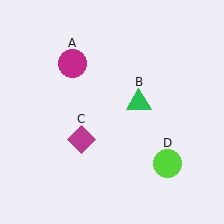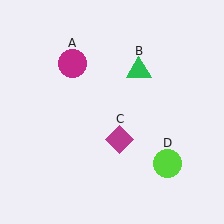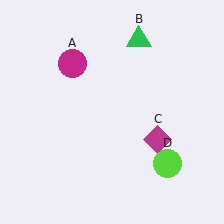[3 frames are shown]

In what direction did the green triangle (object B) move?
The green triangle (object B) moved up.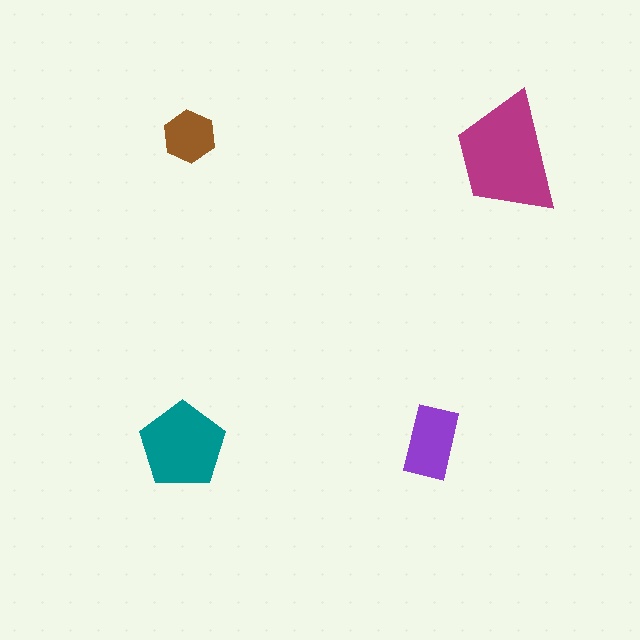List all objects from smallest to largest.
The brown hexagon, the purple rectangle, the teal pentagon, the magenta trapezoid.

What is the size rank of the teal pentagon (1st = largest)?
2nd.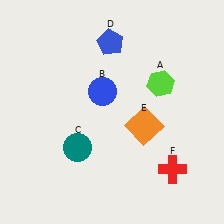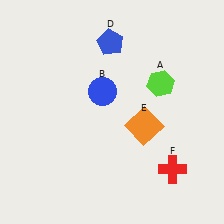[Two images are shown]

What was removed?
The teal circle (C) was removed in Image 2.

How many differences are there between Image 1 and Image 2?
There is 1 difference between the two images.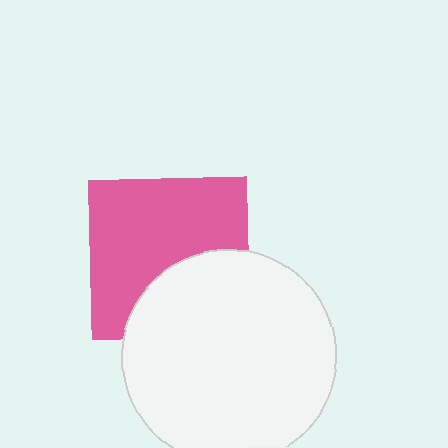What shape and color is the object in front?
The object in front is a white circle.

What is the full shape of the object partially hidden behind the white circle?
The partially hidden object is a pink square.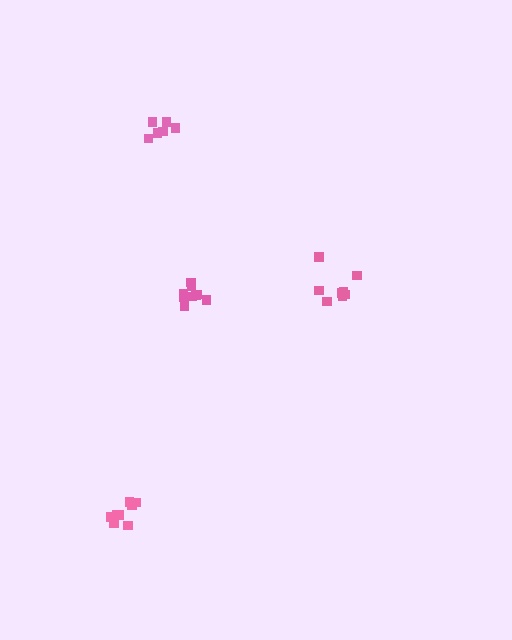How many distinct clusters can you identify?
There are 4 distinct clusters.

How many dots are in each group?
Group 1: 9 dots, Group 2: 8 dots, Group 3: 6 dots, Group 4: 9 dots (32 total).